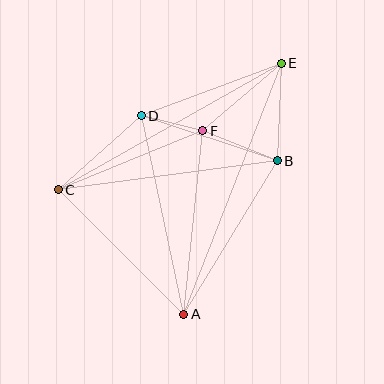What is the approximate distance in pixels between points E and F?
The distance between E and F is approximately 104 pixels.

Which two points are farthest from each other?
Points A and E are farthest from each other.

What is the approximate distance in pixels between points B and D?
The distance between B and D is approximately 143 pixels.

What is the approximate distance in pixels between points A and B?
The distance between A and B is approximately 180 pixels.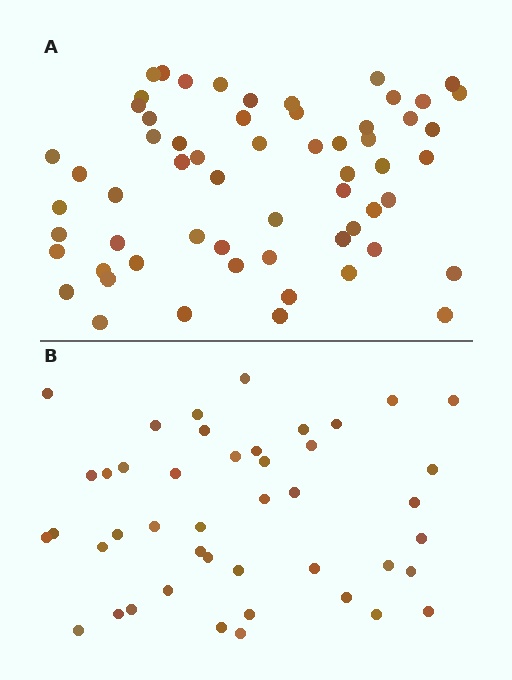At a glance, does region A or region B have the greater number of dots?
Region A (the top region) has more dots.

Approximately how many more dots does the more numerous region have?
Region A has approximately 15 more dots than region B.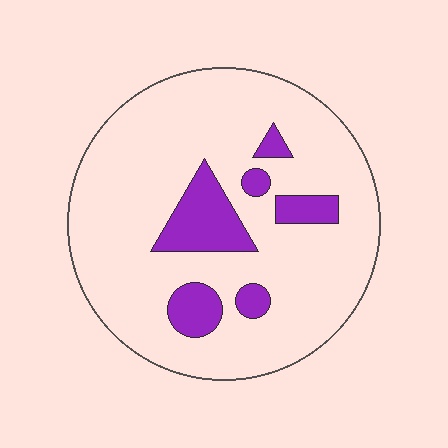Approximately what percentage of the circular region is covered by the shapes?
Approximately 15%.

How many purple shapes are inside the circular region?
6.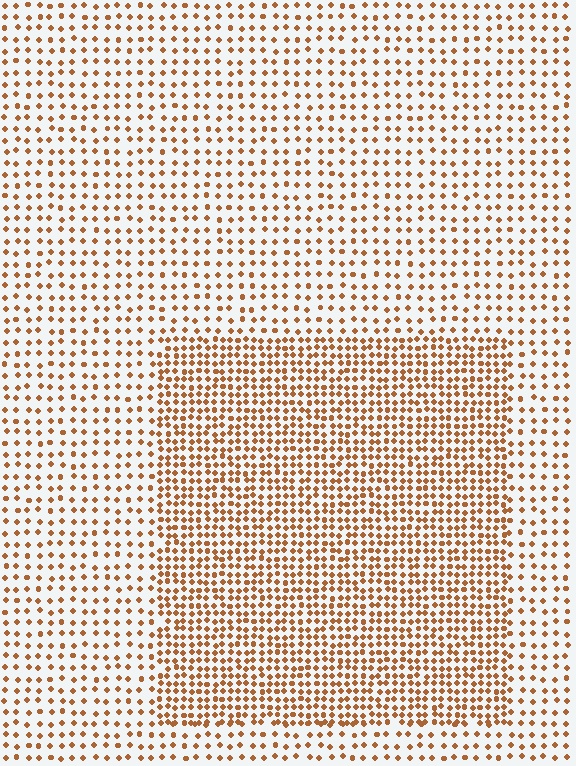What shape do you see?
I see a rectangle.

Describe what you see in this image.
The image contains small brown elements arranged at two different densities. A rectangle-shaped region is visible where the elements are more densely packed than the surrounding area.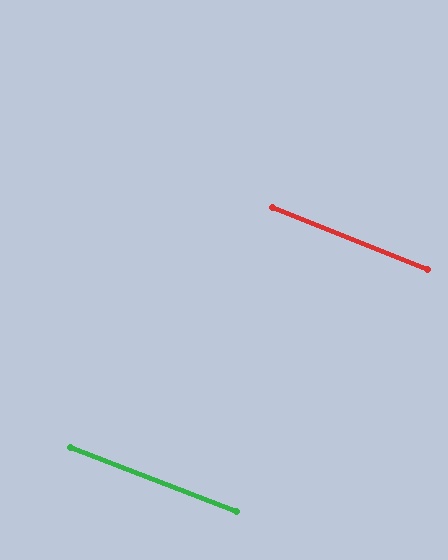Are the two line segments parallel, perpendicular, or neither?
Parallel — their directions differ by only 0.8°.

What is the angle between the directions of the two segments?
Approximately 1 degree.